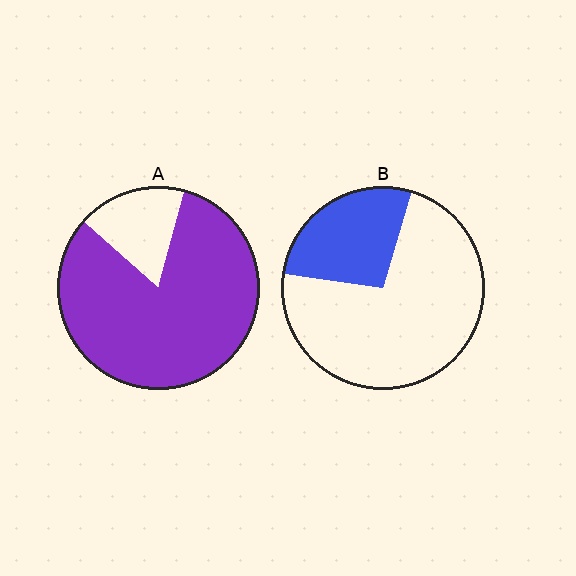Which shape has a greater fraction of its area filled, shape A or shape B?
Shape A.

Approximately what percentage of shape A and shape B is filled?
A is approximately 85% and B is approximately 25%.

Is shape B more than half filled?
No.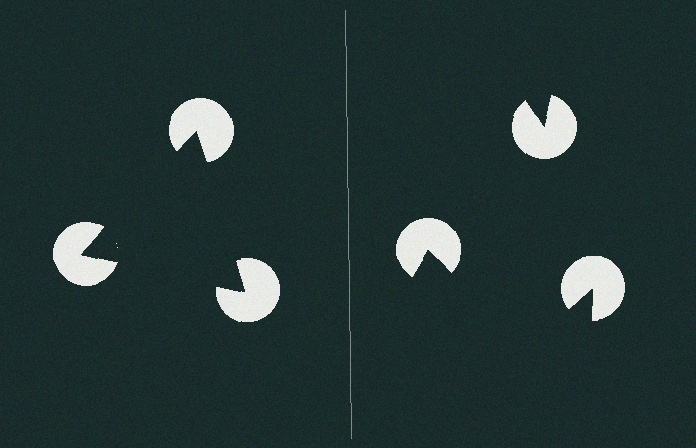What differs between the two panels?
The pac-man discs are positioned identically on both sides; only the wedge orientations differ. On the left they align to a triangle; on the right they are misaligned.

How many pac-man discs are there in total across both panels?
6 — 3 on each side.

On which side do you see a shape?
An illusory triangle appears on the left side. On the right side the wedge cuts are rotated, so no coherent shape forms.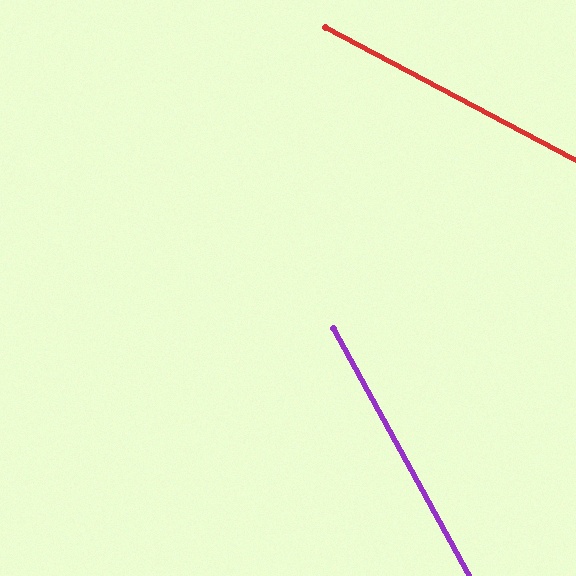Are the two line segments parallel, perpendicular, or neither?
Neither parallel nor perpendicular — they differ by about 33°.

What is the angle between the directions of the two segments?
Approximately 33 degrees.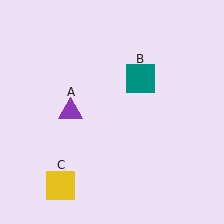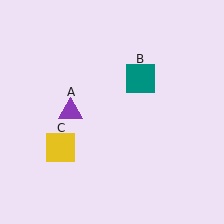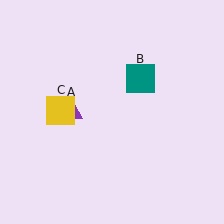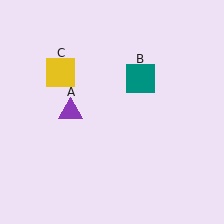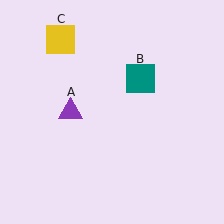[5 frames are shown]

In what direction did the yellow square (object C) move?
The yellow square (object C) moved up.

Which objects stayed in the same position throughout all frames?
Purple triangle (object A) and teal square (object B) remained stationary.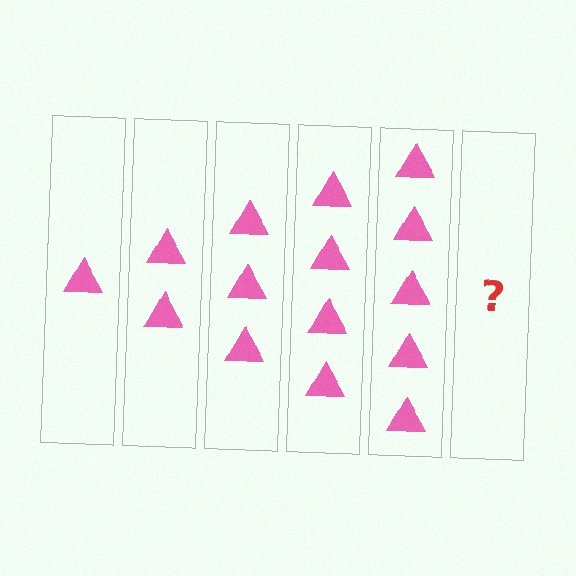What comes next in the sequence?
The next element should be 6 triangles.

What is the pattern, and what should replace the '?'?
The pattern is that each step adds one more triangle. The '?' should be 6 triangles.